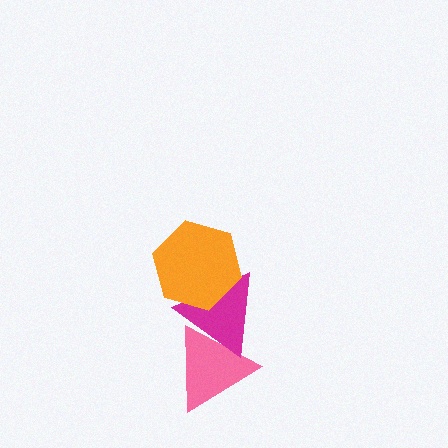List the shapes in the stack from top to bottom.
From top to bottom: the orange hexagon, the magenta triangle, the pink triangle.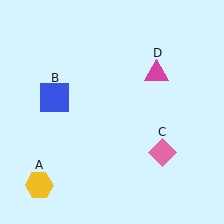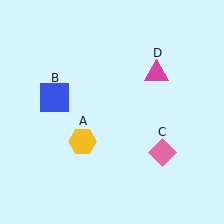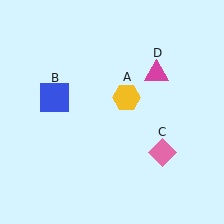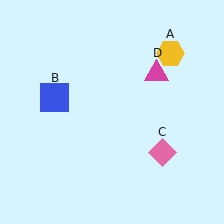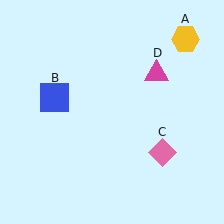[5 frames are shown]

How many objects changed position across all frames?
1 object changed position: yellow hexagon (object A).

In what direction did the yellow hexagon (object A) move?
The yellow hexagon (object A) moved up and to the right.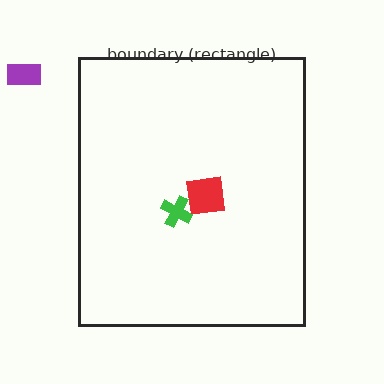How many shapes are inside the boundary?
2 inside, 1 outside.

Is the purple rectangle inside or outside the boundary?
Outside.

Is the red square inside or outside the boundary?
Inside.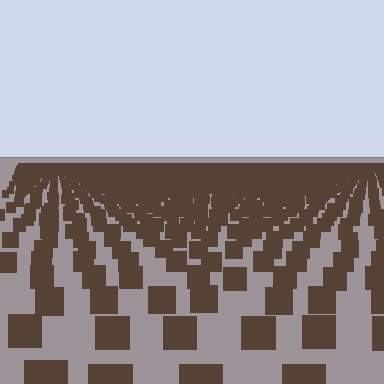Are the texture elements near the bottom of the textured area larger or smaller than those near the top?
Larger. Near the bottom, elements are closer to the viewer and appear at a bigger on-screen size.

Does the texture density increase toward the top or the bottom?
Density increases toward the top.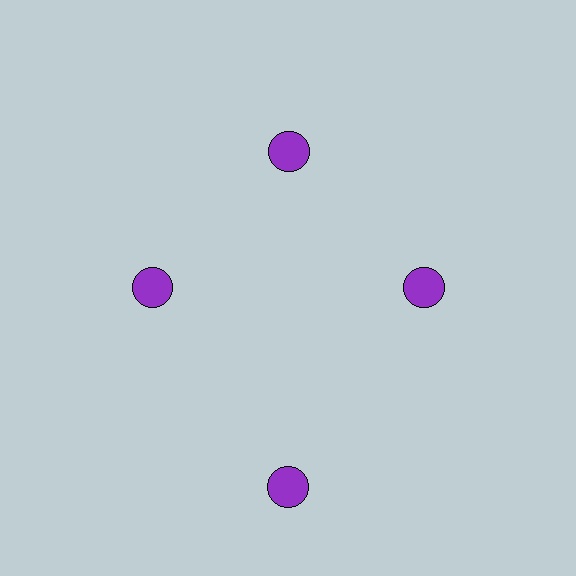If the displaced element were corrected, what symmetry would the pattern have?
It would have 4-fold rotational symmetry — the pattern would map onto itself every 90 degrees.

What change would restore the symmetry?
The symmetry would be restored by moving it inward, back onto the ring so that all 4 circles sit at equal angles and equal distance from the center.